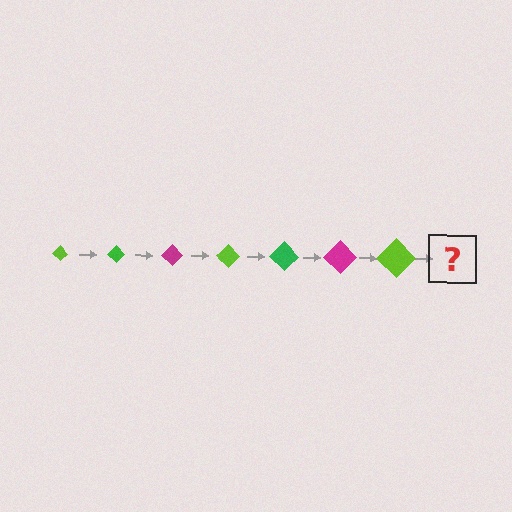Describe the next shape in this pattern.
It should be a green diamond, larger than the previous one.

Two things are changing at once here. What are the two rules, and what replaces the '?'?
The two rules are that the diamond grows larger each step and the color cycles through lime, green, and magenta. The '?' should be a green diamond, larger than the previous one.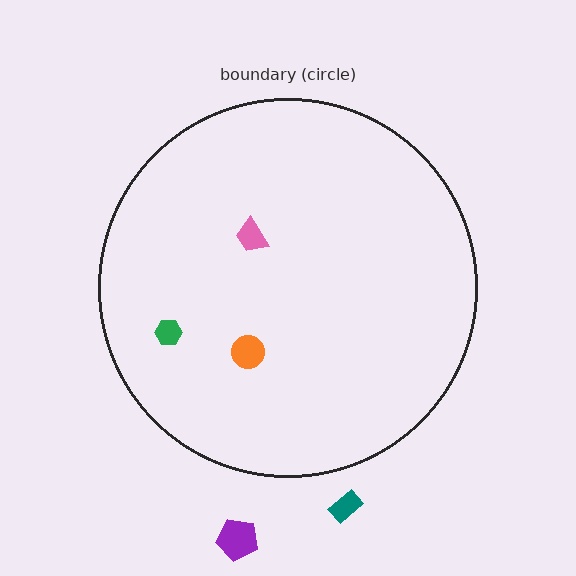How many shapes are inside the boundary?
3 inside, 2 outside.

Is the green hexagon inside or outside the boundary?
Inside.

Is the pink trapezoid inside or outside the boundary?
Inside.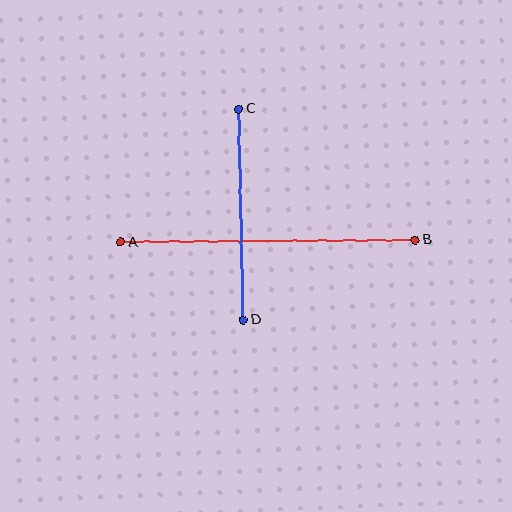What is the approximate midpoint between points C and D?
The midpoint is at approximately (241, 214) pixels.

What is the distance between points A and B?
The distance is approximately 294 pixels.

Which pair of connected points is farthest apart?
Points A and B are farthest apart.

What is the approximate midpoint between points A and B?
The midpoint is at approximately (268, 241) pixels.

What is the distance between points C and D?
The distance is approximately 211 pixels.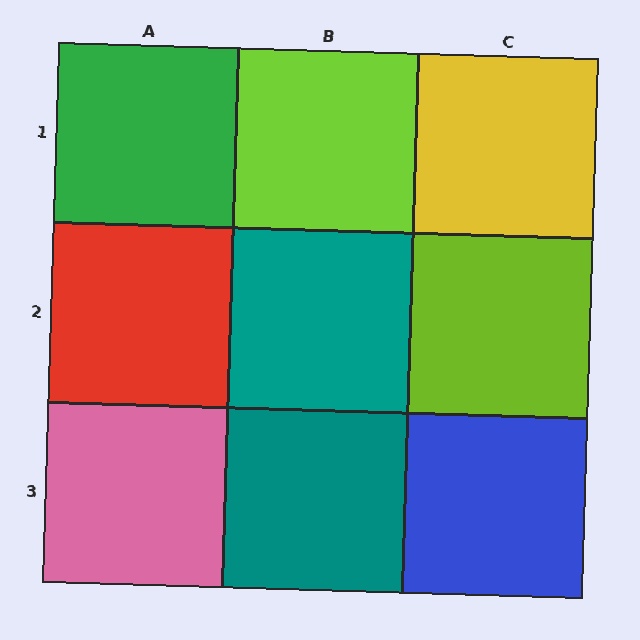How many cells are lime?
2 cells are lime.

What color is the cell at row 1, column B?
Lime.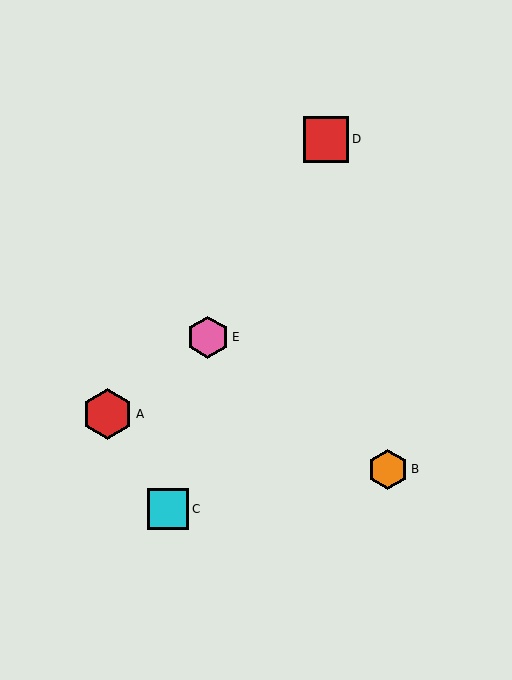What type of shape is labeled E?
Shape E is a pink hexagon.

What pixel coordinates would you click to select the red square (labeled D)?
Click at (326, 139) to select the red square D.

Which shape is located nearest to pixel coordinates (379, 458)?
The orange hexagon (labeled B) at (388, 469) is nearest to that location.